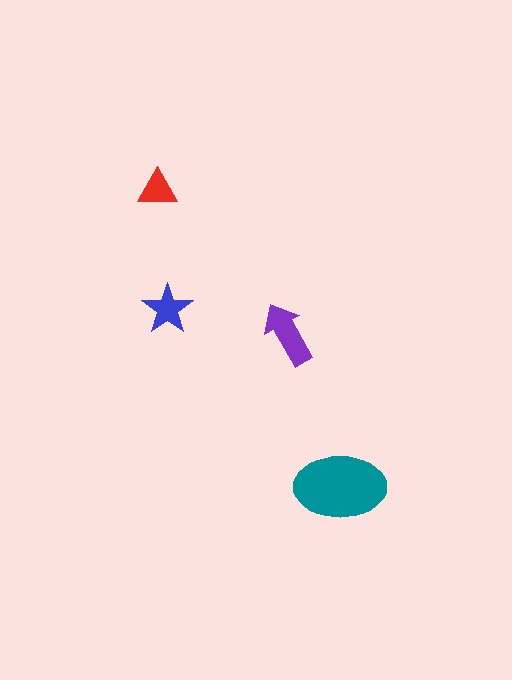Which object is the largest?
The teal ellipse.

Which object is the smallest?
The red triangle.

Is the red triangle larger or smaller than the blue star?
Smaller.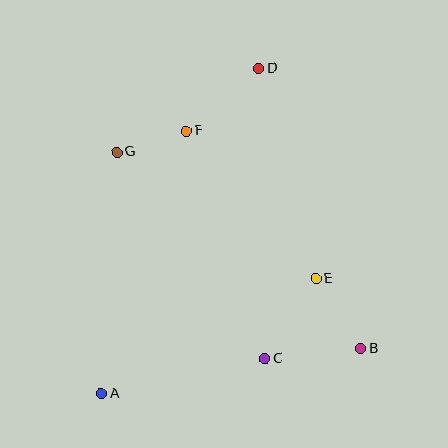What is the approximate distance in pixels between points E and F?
The distance between E and F is approximately 196 pixels.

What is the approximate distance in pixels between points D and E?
The distance between D and E is approximately 218 pixels.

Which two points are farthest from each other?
Points A and D are farthest from each other.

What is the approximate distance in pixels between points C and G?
The distance between C and G is approximately 254 pixels.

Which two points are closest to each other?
Points F and G are closest to each other.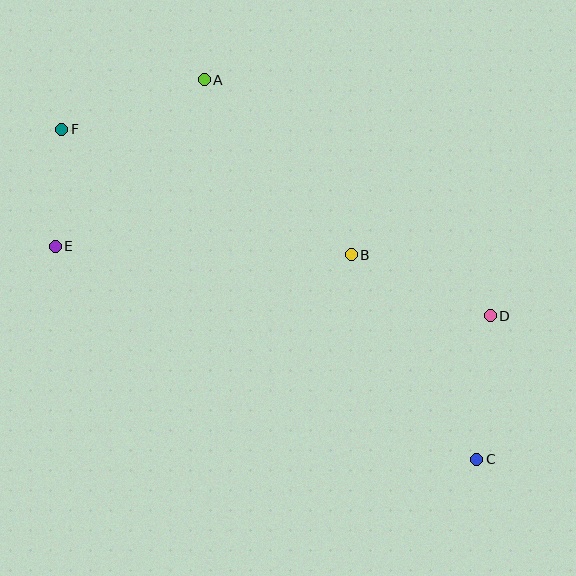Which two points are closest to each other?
Points E and F are closest to each other.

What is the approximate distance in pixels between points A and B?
The distance between A and B is approximately 228 pixels.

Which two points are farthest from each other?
Points C and F are farthest from each other.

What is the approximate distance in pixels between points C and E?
The distance between C and E is approximately 472 pixels.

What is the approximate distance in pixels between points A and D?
The distance between A and D is approximately 371 pixels.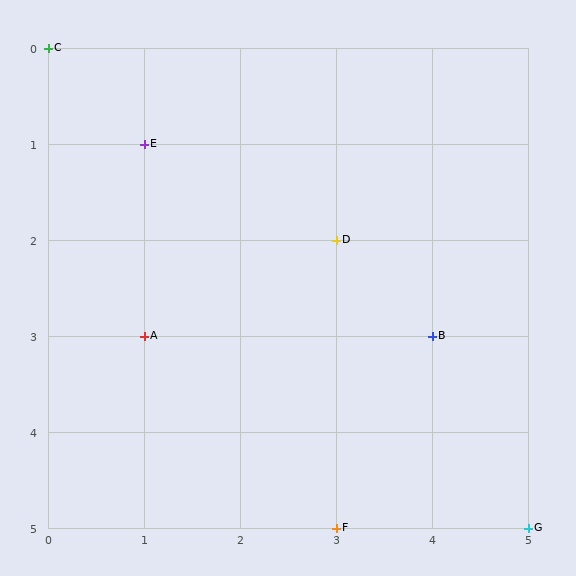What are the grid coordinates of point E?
Point E is at grid coordinates (1, 1).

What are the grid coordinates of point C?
Point C is at grid coordinates (0, 0).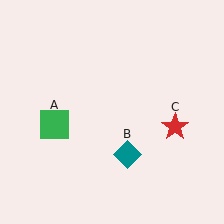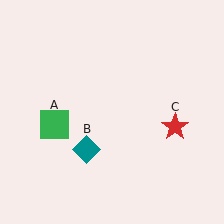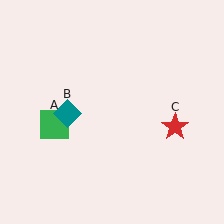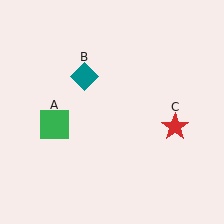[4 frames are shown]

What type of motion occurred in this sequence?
The teal diamond (object B) rotated clockwise around the center of the scene.